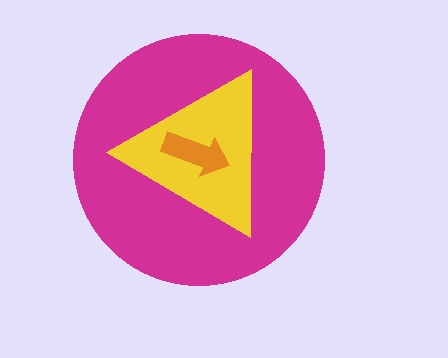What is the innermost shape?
The orange arrow.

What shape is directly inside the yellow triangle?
The orange arrow.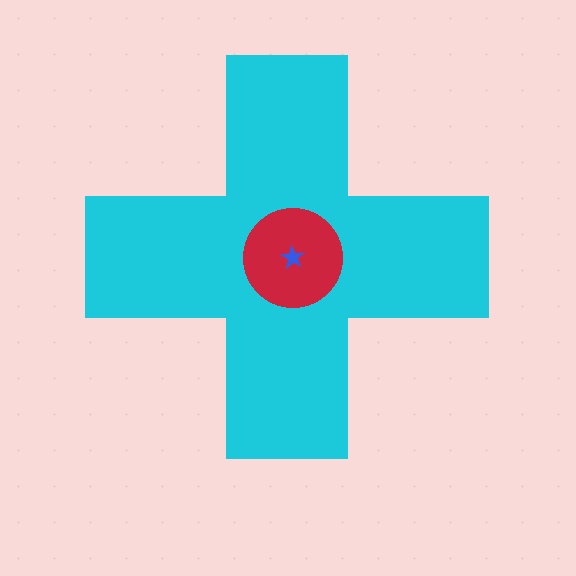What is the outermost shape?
The cyan cross.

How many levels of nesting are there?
3.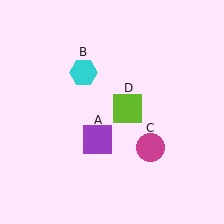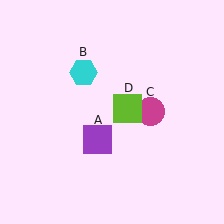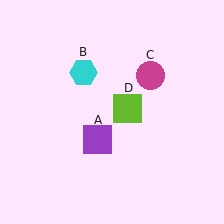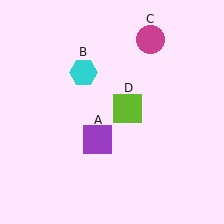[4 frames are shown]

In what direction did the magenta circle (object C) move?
The magenta circle (object C) moved up.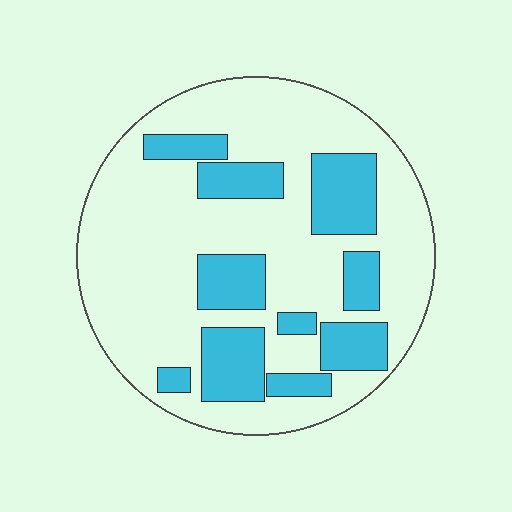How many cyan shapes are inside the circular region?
10.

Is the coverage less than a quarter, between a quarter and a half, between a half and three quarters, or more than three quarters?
Between a quarter and a half.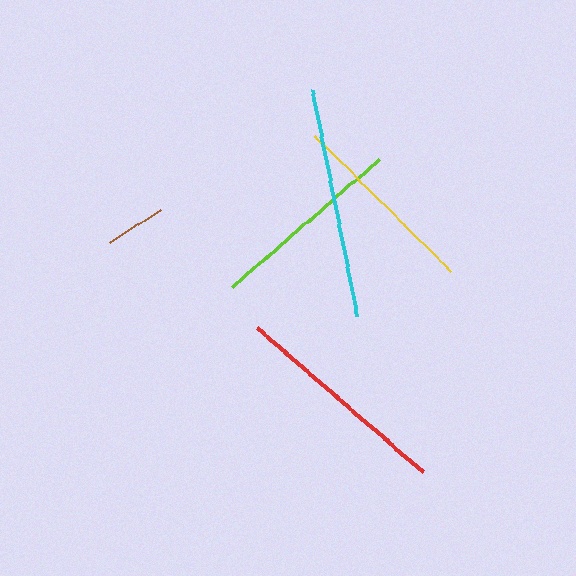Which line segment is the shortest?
The brown line is the shortest at approximately 61 pixels.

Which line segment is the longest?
The cyan line is the longest at approximately 230 pixels.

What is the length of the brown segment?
The brown segment is approximately 61 pixels long.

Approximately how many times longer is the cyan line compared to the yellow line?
The cyan line is approximately 1.2 times the length of the yellow line.